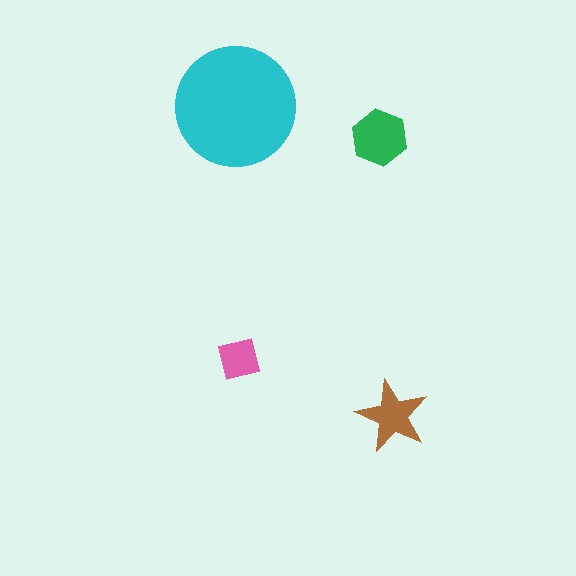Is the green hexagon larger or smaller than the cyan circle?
Smaller.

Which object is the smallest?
The pink square.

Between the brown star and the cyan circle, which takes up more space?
The cyan circle.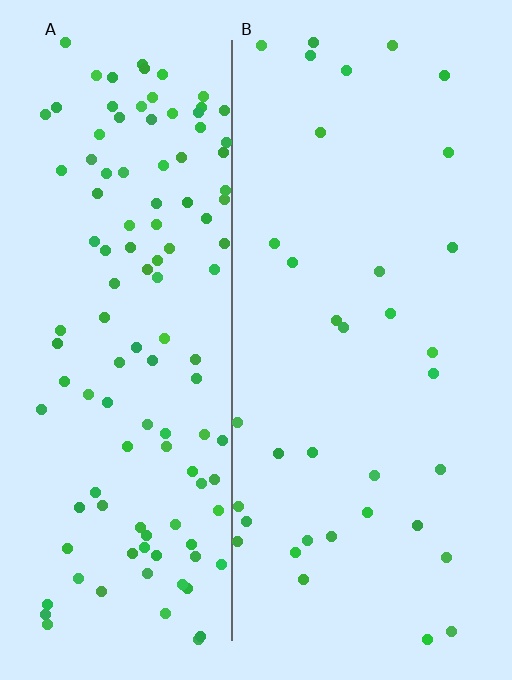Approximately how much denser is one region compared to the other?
Approximately 3.5× — region A over region B.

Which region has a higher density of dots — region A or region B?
A (the left).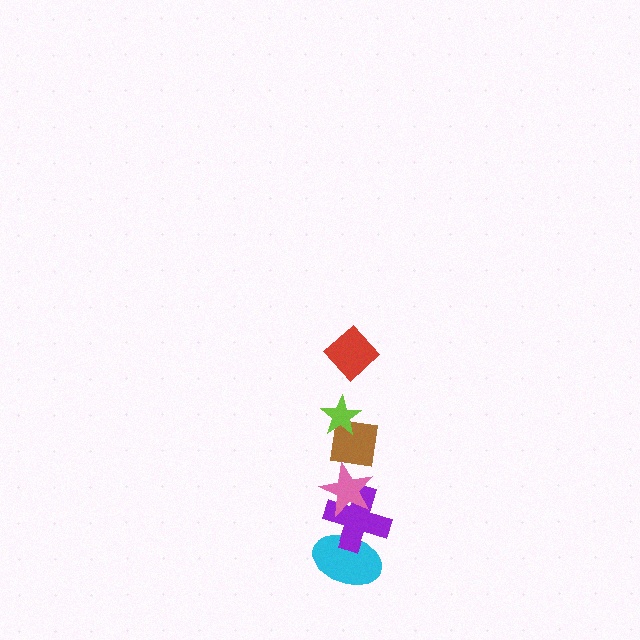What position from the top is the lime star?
The lime star is 2nd from the top.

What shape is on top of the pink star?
The brown square is on top of the pink star.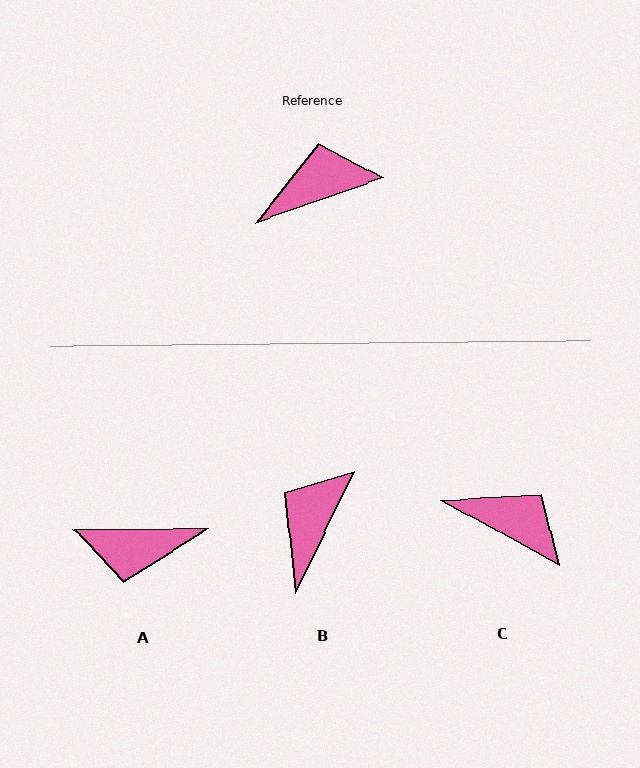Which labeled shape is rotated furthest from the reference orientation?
A, about 161 degrees away.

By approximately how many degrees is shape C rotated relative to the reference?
Approximately 49 degrees clockwise.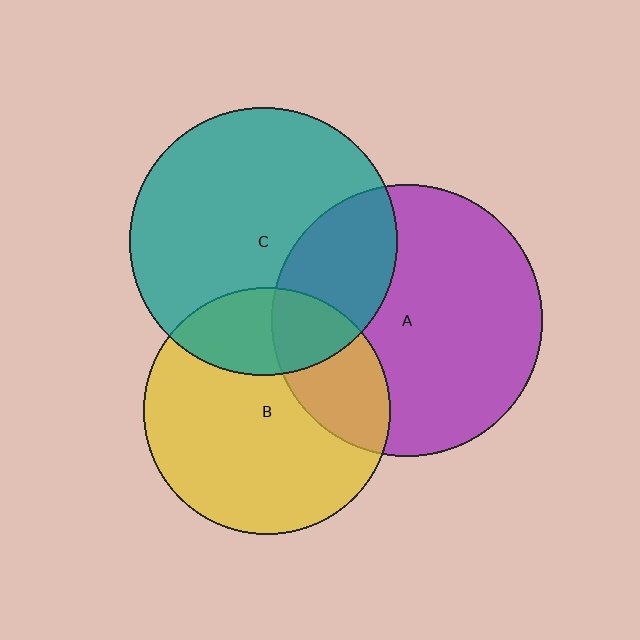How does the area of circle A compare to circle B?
Approximately 1.2 times.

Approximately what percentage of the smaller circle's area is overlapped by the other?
Approximately 25%.